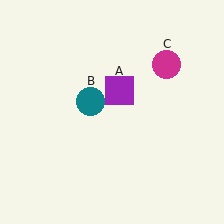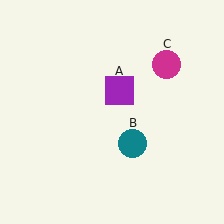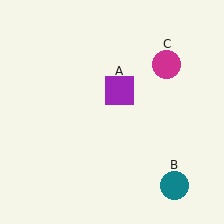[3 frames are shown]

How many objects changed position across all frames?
1 object changed position: teal circle (object B).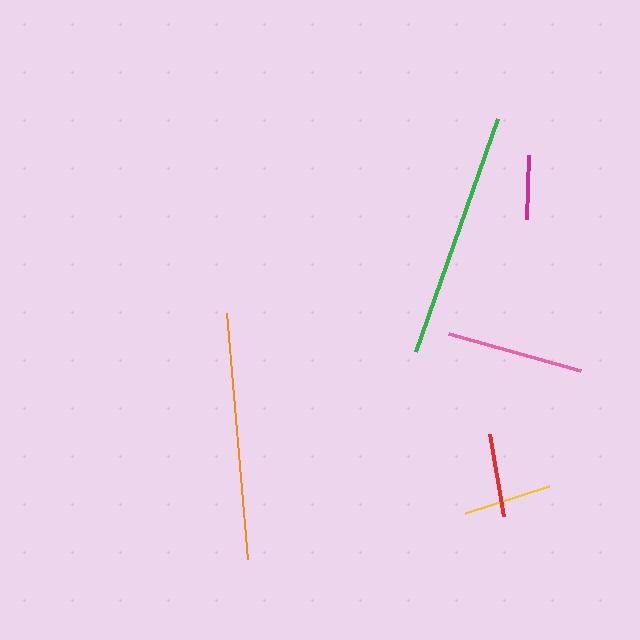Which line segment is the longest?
The green line is the longest at approximately 247 pixels.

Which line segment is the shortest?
The magenta line is the shortest at approximately 64 pixels.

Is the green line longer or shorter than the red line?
The green line is longer than the red line.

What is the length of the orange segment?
The orange segment is approximately 247 pixels long.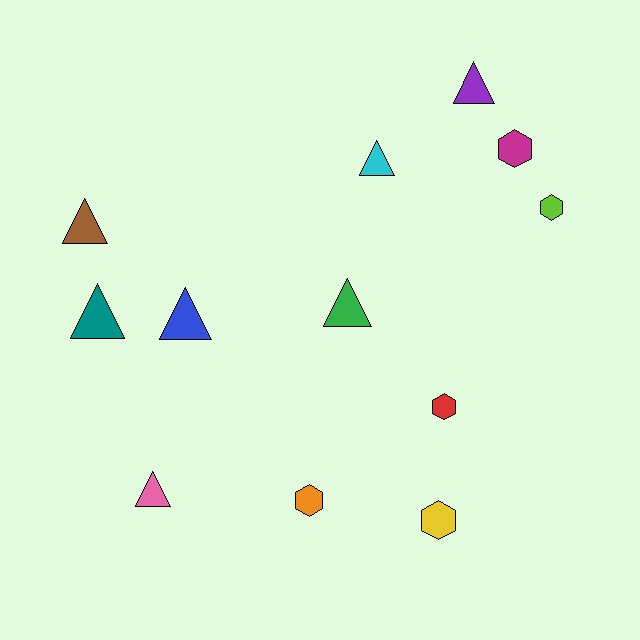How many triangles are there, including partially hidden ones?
There are 7 triangles.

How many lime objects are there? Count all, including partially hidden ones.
There is 1 lime object.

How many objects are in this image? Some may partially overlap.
There are 12 objects.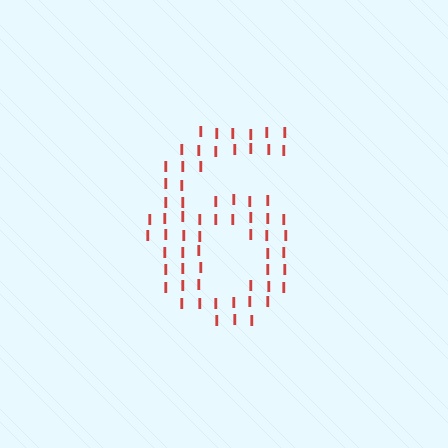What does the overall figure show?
The overall figure shows the digit 6.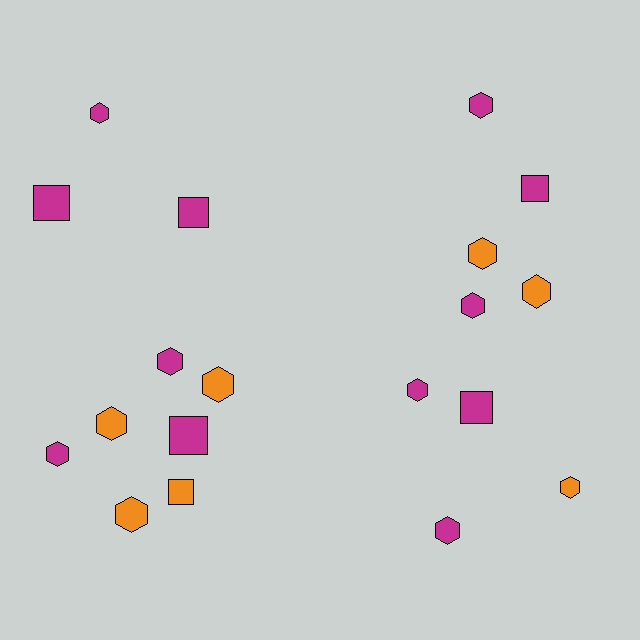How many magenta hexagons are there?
There are 7 magenta hexagons.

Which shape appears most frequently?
Hexagon, with 13 objects.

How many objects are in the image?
There are 19 objects.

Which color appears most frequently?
Magenta, with 12 objects.